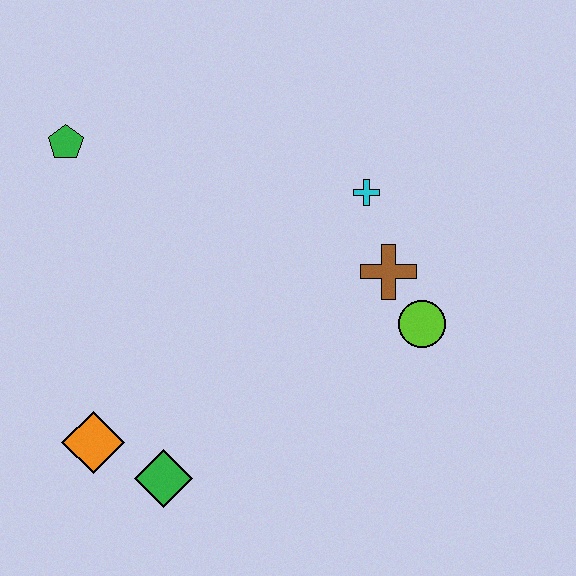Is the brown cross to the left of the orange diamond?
No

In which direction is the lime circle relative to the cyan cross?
The lime circle is below the cyan cross.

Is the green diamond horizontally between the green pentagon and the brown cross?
Yes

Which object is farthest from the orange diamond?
The cyan cross is farthest from the orange diamond.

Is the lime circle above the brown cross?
No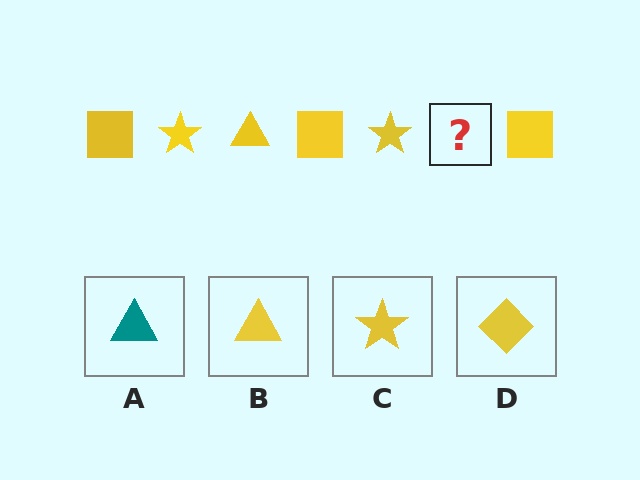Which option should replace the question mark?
Option B.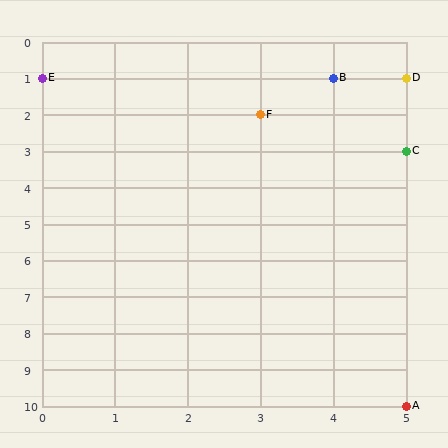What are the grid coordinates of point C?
Point C is at grid coordinates (5, 3).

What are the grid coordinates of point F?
Point F is at grid coordinates (3, 2).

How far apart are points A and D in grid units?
Points A and D are 9 rows apart.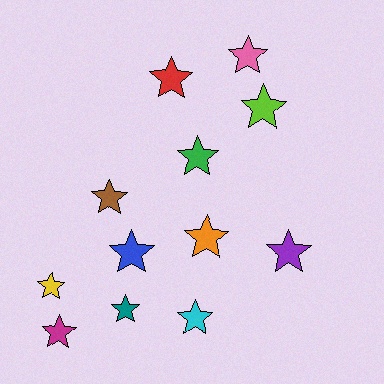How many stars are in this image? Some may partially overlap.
There are 12 stars.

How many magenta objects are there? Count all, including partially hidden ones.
There is 1 magenta object.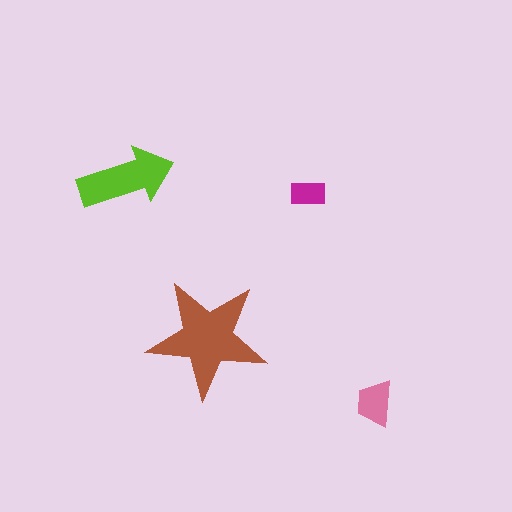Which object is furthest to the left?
The lime arrow is leftmost.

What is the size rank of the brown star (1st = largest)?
1st.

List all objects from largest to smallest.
The brown star, the lime arrow, the pink trapezoid, the magenta rectangle.